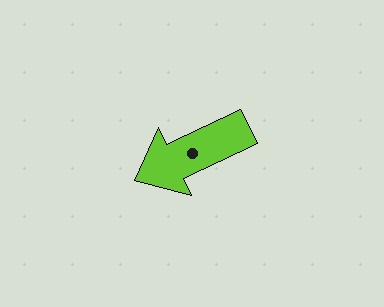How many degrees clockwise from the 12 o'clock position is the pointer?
Approximately 245 degrees.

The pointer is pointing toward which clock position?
Roughly 8 o'clock.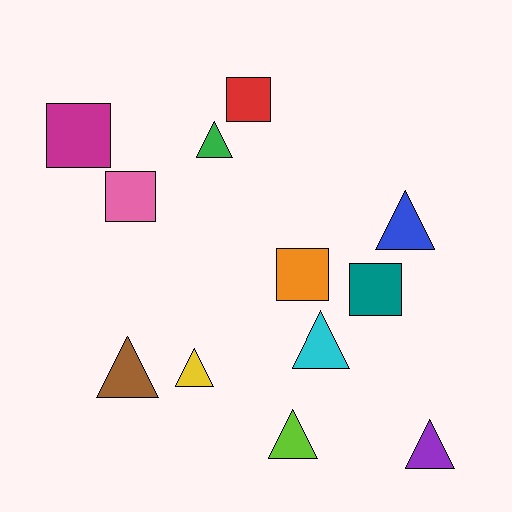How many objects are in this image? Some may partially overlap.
There are 12 objects.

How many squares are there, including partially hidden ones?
There are 5 squares.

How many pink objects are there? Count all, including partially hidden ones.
There is 1 pink object.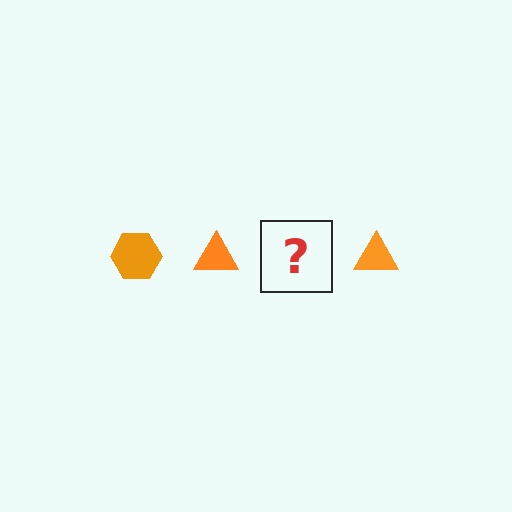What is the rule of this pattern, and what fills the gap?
The rule is that the pattern cycles through hexagon, triangle shapes in orange. The gap should be filled with an orange hexagon.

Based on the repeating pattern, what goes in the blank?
The blank should be an orange hexagon.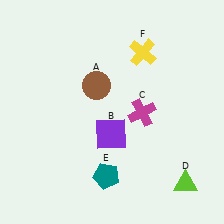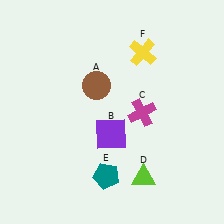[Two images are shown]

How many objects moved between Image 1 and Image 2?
1 object moved between the two images.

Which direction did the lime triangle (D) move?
The lime triangle (D) moved left.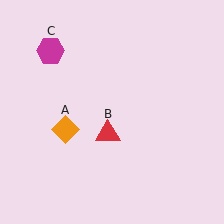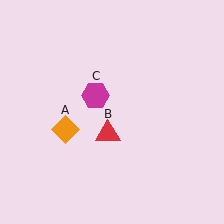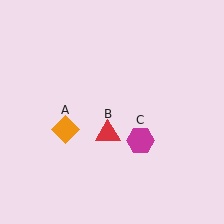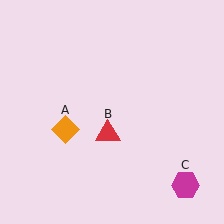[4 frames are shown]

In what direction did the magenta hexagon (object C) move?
The magenta hexagon (object C) moved down and to the right.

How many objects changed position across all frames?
1 object changed position: magenta hexagon (object C).